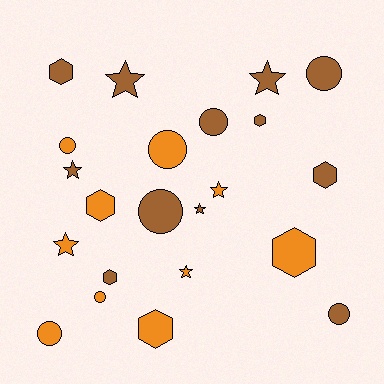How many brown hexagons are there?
There are 4 brown hexagons.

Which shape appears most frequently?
Circle, with 8 objects.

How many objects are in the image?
There are 22 objects.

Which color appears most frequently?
Brown, with 12 objects.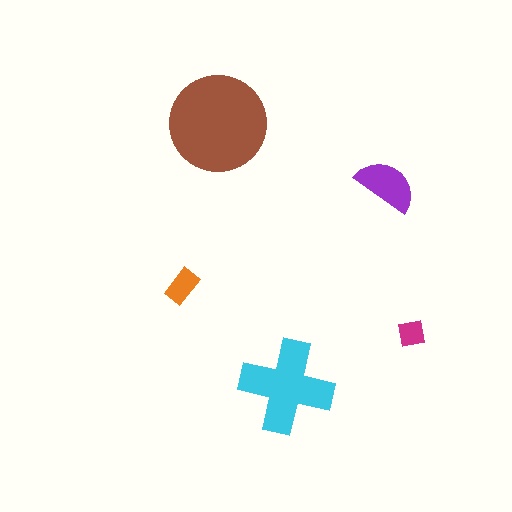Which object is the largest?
The brown circle.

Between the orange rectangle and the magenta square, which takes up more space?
The orange rectangle.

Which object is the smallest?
The magenta square.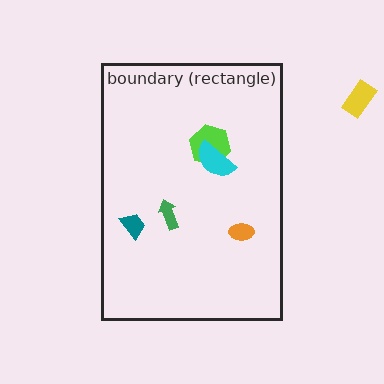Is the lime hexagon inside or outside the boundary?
Inside.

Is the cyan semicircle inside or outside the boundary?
Inside.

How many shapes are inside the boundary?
5 inside, 1 outside.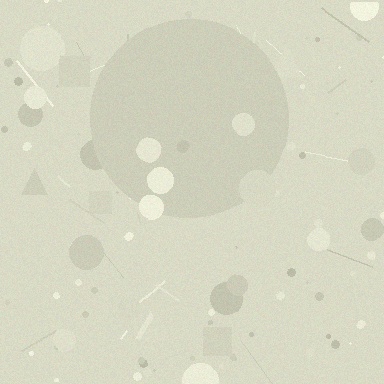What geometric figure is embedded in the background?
A circle is embedded in the background.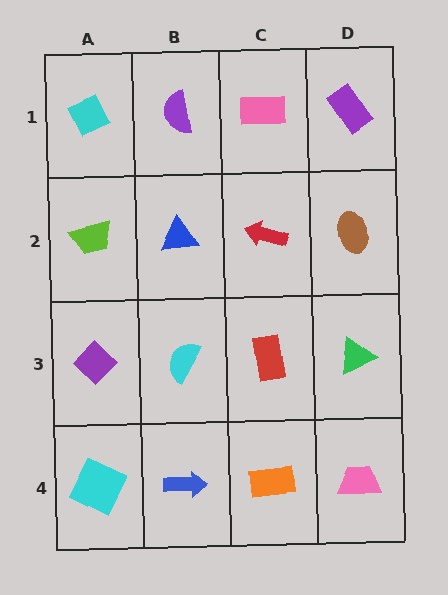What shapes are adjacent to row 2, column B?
A purple semicircle (row 1, column B), a cyan semicircle (row 3, column B), a lime trapezoid (row 2, column A), a red arrow (row 2, column C).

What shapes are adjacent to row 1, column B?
A blue triangle (row 2, column B), a cyan diamond (row 1, column A), a pink rectangle (row 1, column C).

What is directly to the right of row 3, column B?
A red rectangle.